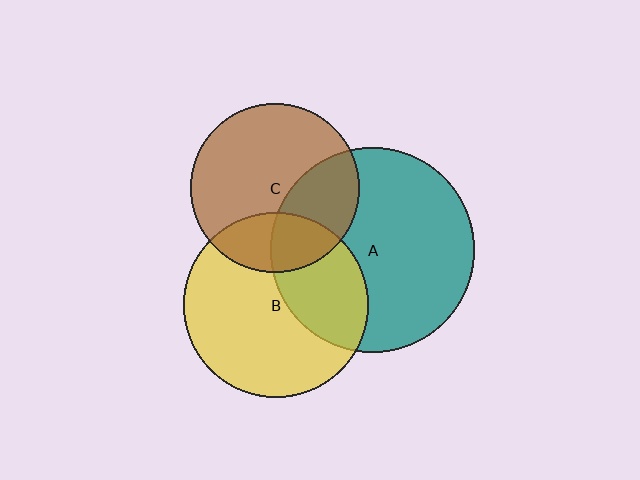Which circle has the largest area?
Circle A (teal).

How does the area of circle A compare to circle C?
Approximately 1.5 times.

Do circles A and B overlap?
Yes.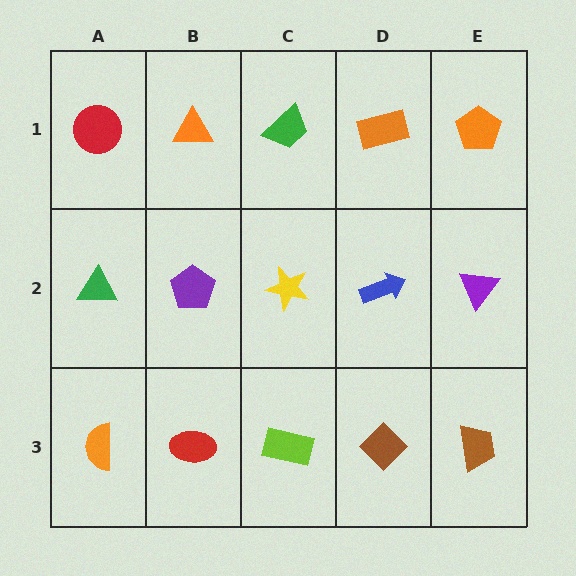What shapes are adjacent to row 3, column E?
A purple triangle (row 2, column E), a brown diamond (row 3, column D).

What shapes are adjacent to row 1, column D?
A blue arrow (row 2, column D), a green trapezoid (row 1, column C), an orange pentagon (row 1, column E).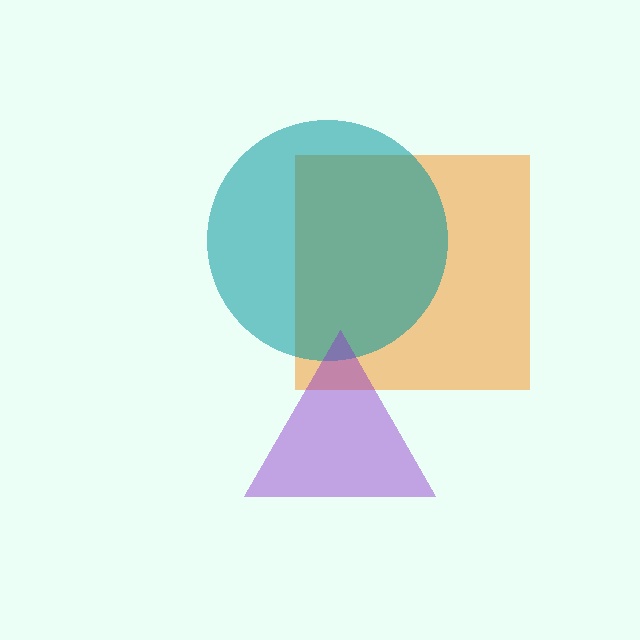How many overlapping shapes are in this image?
There are 3 overlapping shapes in the image.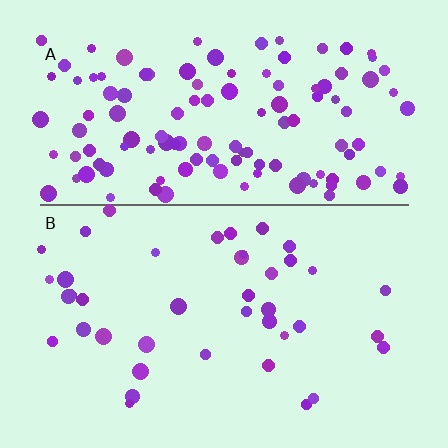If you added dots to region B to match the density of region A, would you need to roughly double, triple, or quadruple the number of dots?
Approximately triple.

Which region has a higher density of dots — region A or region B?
A (the top).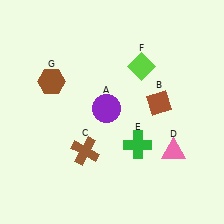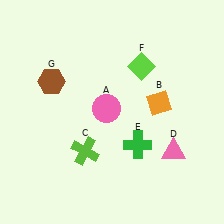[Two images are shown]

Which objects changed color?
A changed from purple to pink. B changed from brown to orange. C changed from brown to lime.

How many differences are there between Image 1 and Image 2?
There are 3 differences between the two images.